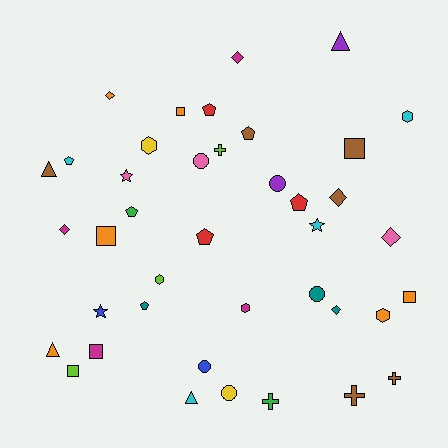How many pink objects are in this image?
There are 3 pink objects.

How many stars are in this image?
There are 3 stars.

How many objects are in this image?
There are 40 objects.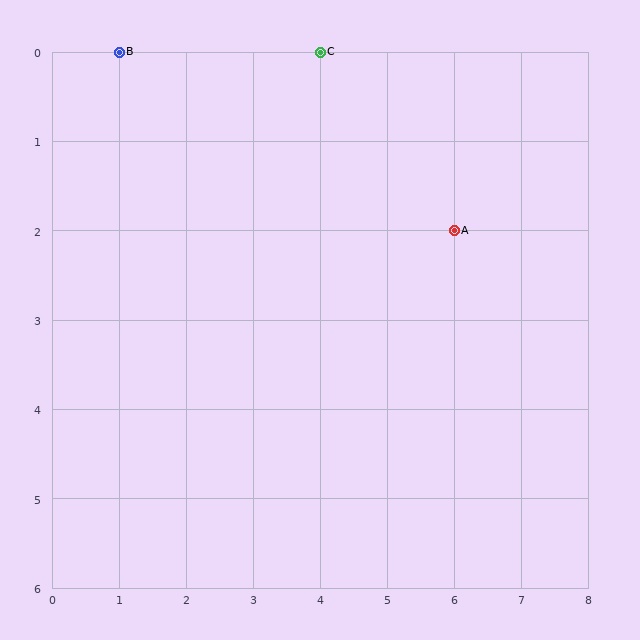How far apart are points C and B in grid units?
Points C and B are 3 columns apart.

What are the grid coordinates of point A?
Point A is at grid coordinates (6, 2).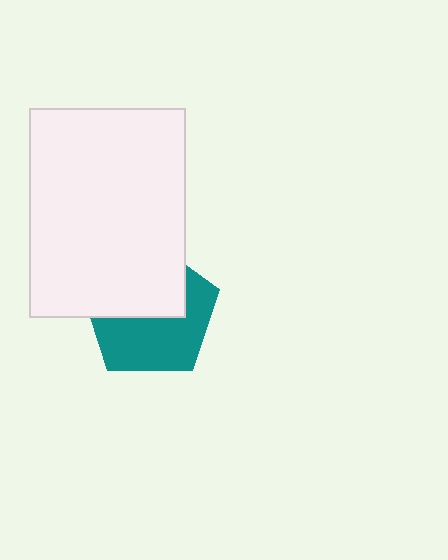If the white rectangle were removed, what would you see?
You would see the complete teal pentagon.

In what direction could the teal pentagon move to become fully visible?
The teal pentagon could move down. That would shift it out from behind the white rectangle entirely.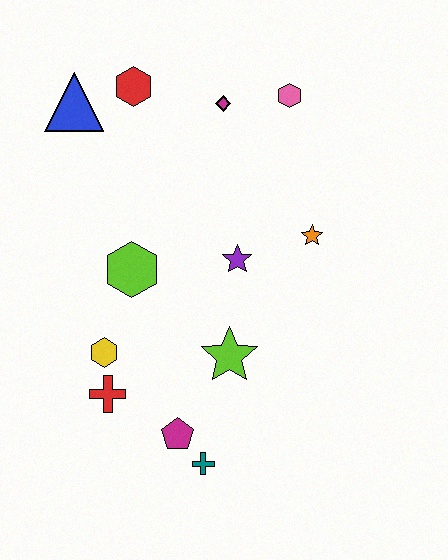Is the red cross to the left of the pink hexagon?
Yes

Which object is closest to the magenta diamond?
The pink hexagon is closest to the magenta diamond.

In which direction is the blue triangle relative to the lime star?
The blue triangle is above the lime star.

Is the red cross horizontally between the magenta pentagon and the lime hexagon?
No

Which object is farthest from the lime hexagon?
The pink hexagon is farthest from the lime hexagon.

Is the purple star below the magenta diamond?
Yes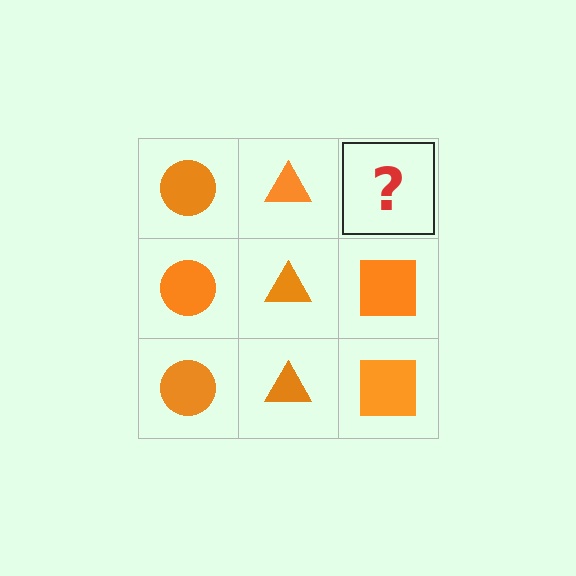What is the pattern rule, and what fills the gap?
The rule is that each column has a consistent shape. The gap should be filled with an orange square.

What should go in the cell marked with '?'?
The missing cell should contain an orange square.